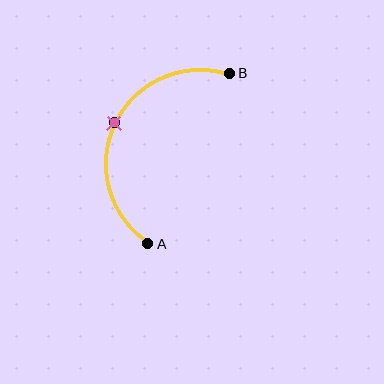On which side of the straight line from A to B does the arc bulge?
The arc bulges to the left of the straight line connecting A and B.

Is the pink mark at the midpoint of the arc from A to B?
Yes. The pink mark lies on the arc at equal arc-length from both A and B — it is the arc midpoint.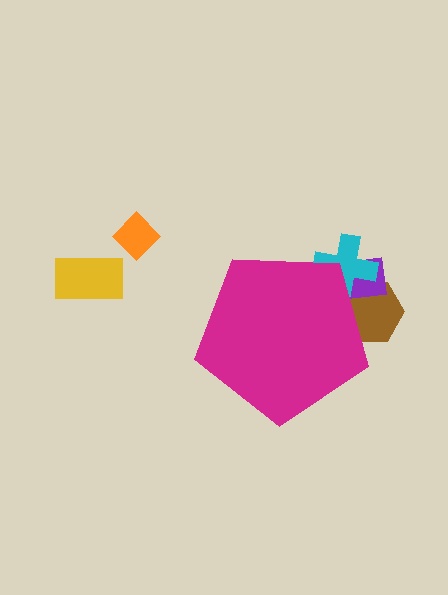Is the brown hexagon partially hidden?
Yes, the brown hexagon is partially hidden behind the magenta pentagon.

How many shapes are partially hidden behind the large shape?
3 shapes are partially hidden.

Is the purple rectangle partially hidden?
Yes, the purple rectangle is partially hidden behind the magenta pentagon.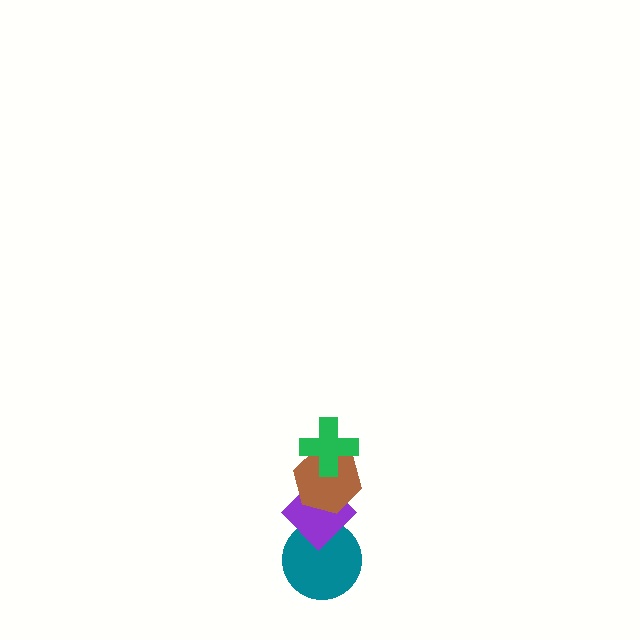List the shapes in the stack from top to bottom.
From top to bottom: the green cross, the brown hexagon, the purple diamond, the teal circle.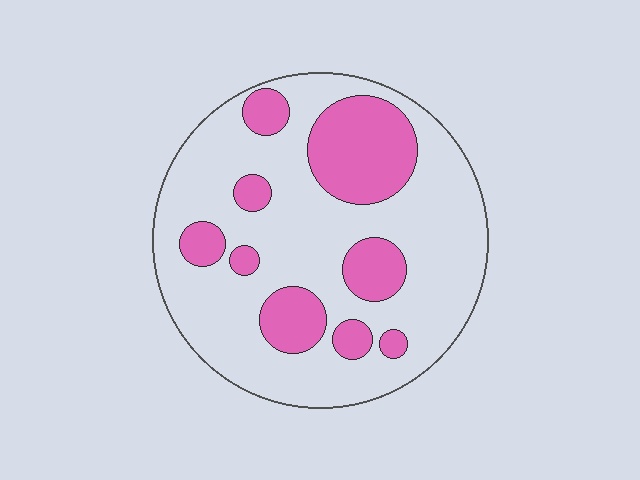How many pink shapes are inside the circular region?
9.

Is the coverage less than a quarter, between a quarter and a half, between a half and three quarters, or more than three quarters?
Between a quarter and a half.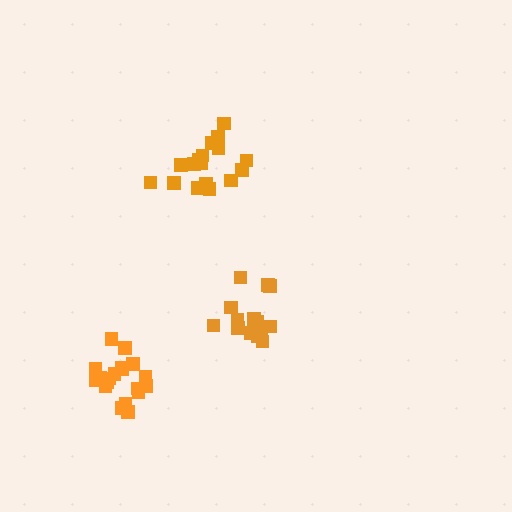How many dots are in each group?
Group 1: 15 dots, Group 2: 17 dots, Group 3: 19 dots (51 total).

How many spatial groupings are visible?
There are 3 spatial groupings.